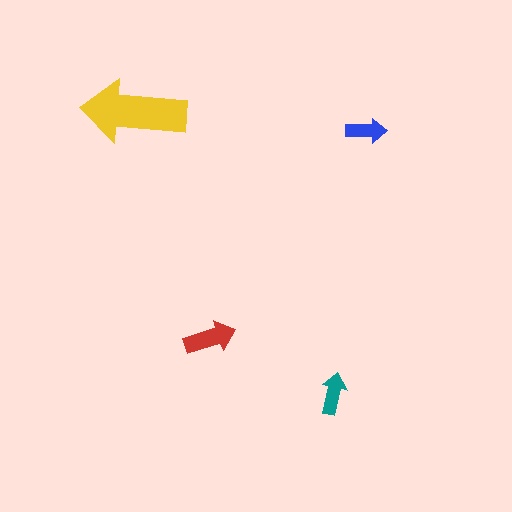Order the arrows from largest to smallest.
the yellow one, the red one, the teal one, the blue one.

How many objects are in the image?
There are 4 objects in the image.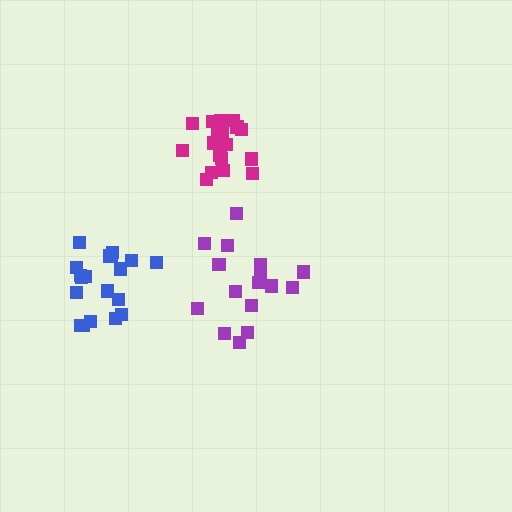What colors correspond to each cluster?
The clusters are colored: magenta, blue, purple.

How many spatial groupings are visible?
There are 3 spatial groupings.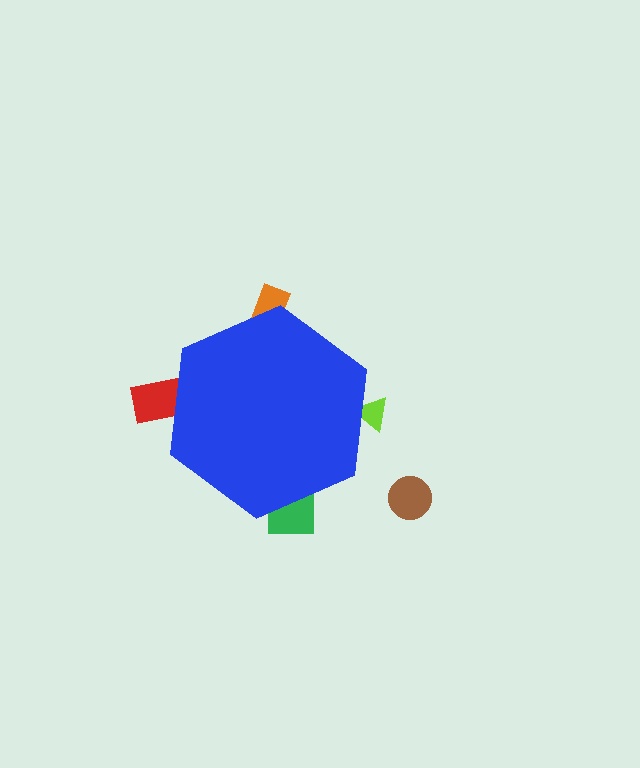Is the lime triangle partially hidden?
Yes, the lime triangle is partially hidden behind the blue hexagon.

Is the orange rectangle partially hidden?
Yes, the orange rectangle is partially hidden behind the blue hexagon.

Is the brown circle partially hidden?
No, the brown circle is fully visible.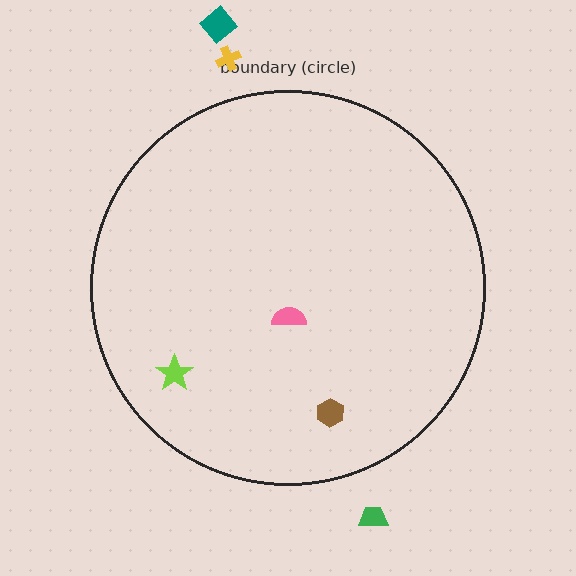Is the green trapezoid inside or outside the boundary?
Outside.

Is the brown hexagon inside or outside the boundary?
Inside.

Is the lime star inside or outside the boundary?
Inside.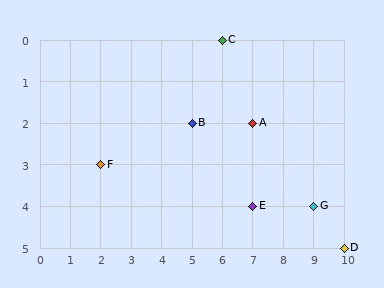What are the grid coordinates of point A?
Point A is at grid coordinates (7, 2).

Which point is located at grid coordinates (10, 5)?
Point D is at (10, 5).